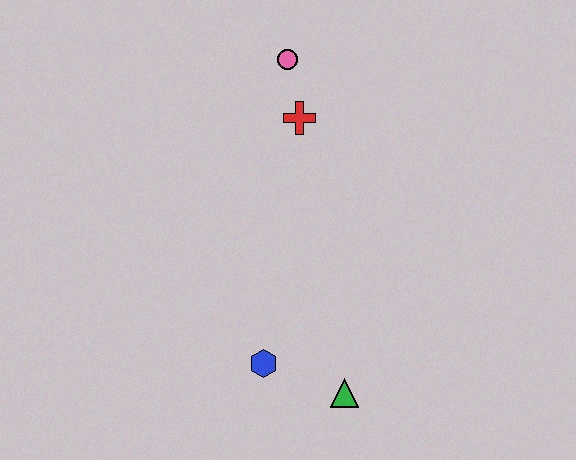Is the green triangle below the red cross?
Yes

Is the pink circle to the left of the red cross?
Yes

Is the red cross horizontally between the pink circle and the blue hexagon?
No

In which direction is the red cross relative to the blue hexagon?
The red cross is above the blue hexagon.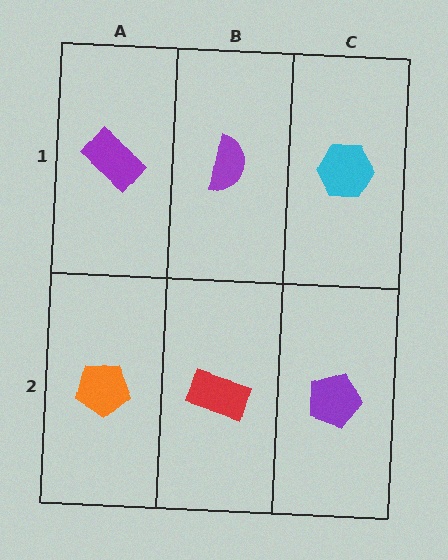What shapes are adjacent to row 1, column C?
A purple pentagon (row 2, column C), a purple semicircle (row 1, column B).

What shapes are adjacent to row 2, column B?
A purple semicircle (row 1, column B), an orange pentagon (row 2, column A), a purple pentagon (row 2, column C).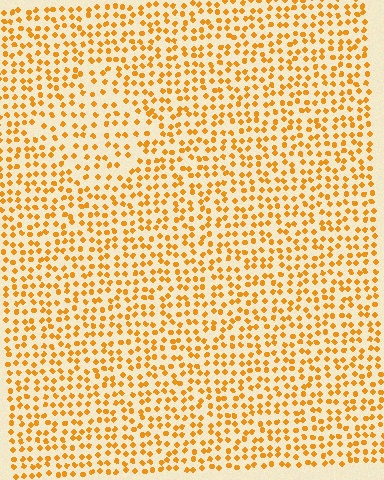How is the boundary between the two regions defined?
The boundary is defined by a change in element density (approximately 1.5x ratio). All elements are the same color, size, and shape.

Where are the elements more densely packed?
The elements are more densely packed outside the diamond boundary.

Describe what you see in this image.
The image contains small orange elements arranged at two different densities. A diamond-shaped region is visible where the elements are less densely packed than the surrounding area.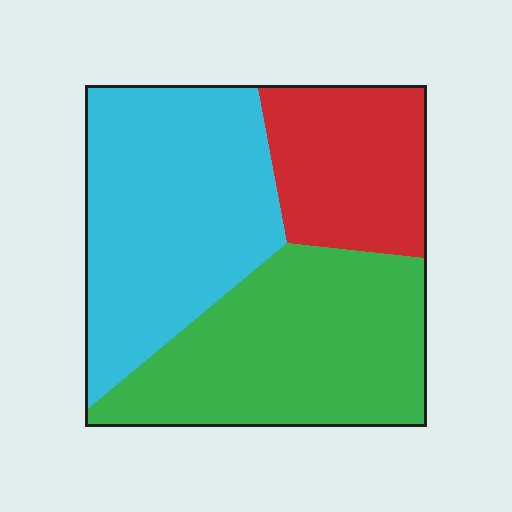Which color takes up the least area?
Red, at roughly 20%.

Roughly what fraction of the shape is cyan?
Cyan takes up about two fifths (2/5) of the shape.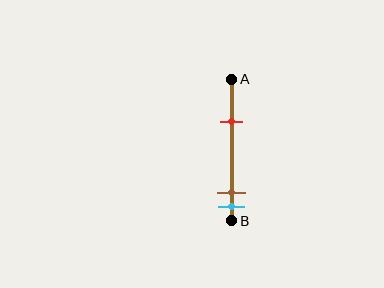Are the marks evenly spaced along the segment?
No, the marks are not evenly spaced.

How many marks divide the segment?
There are 3 marks dividing the segment.